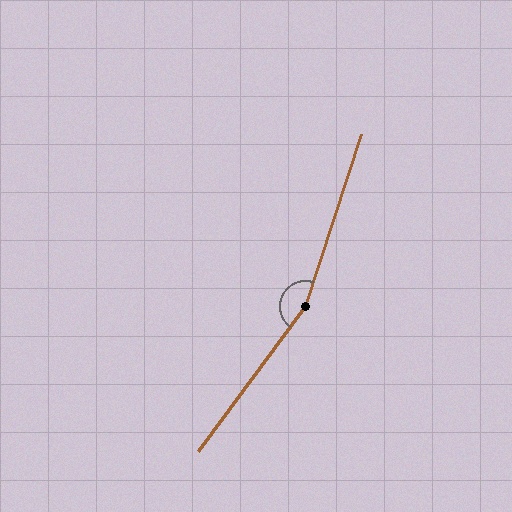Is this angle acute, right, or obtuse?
It is obtuse.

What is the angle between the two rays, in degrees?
Approximately 162 degrees.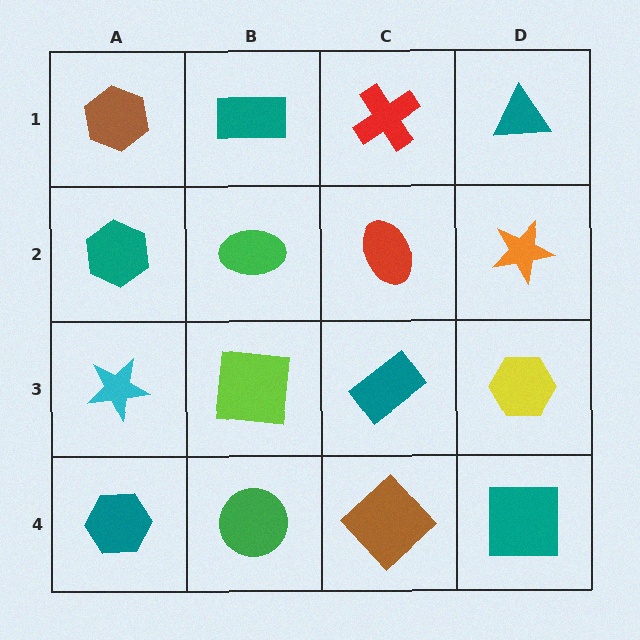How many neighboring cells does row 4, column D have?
2.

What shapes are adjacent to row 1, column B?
A green ellipse (row 2, column B), a brown hexagon (row 1, column A), a red cross (row 1, column C).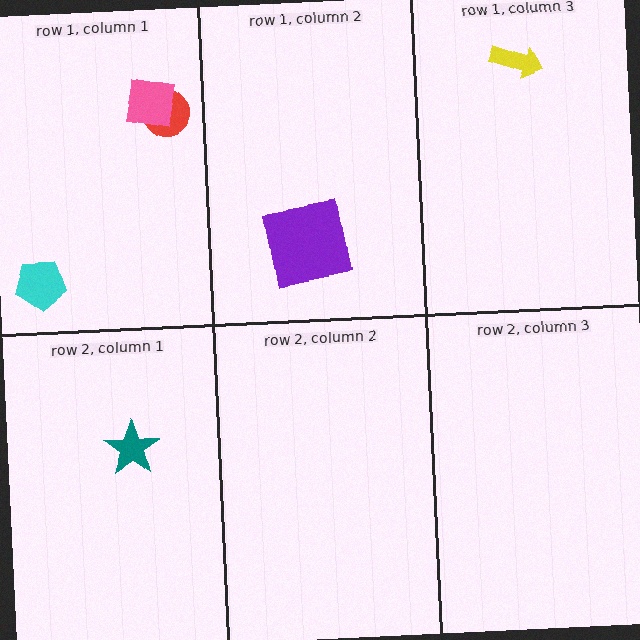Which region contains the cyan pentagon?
The row 1, column 1 region.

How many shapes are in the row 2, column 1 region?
1.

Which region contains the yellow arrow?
The row 1, column 3 region.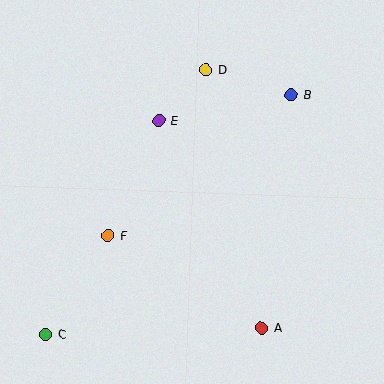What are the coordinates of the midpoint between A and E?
The midpoint between A and E is at (210, 224).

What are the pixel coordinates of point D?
Point D is at (206, 70).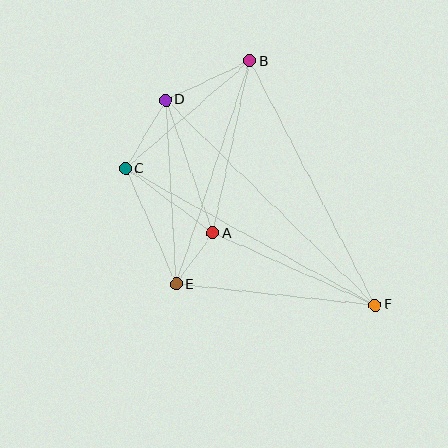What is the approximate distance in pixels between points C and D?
The distance between C and D is approximately 80 pixels.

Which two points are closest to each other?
Points A and E are closest to each other.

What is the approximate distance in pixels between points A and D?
The distance between A and D is approximately 141 pixels.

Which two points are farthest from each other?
Points D and F are farthest from each other.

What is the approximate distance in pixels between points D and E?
The distance between D and E is approximately 185 pixels.